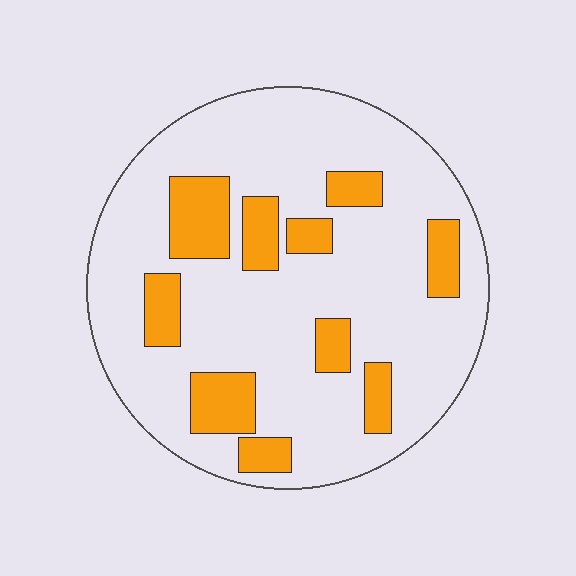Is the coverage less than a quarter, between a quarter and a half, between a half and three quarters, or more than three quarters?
Less than a quarter.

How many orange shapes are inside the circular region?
10.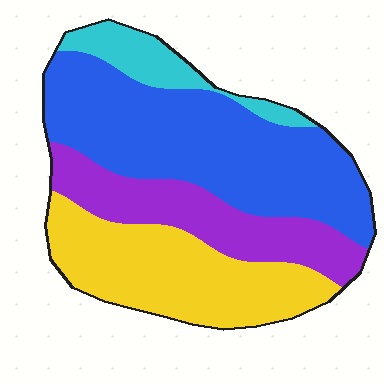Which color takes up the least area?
Cyan, at roughly 10%.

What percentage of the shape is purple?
Purple covers roughly 20% of the shape.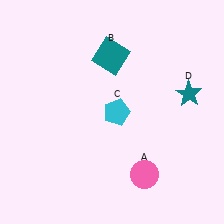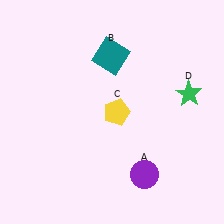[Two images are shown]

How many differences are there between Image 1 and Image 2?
There are 3 differences between the two images.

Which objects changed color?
A changed from pink to purple. C changed from cyan to yellow. D changed from teal to green.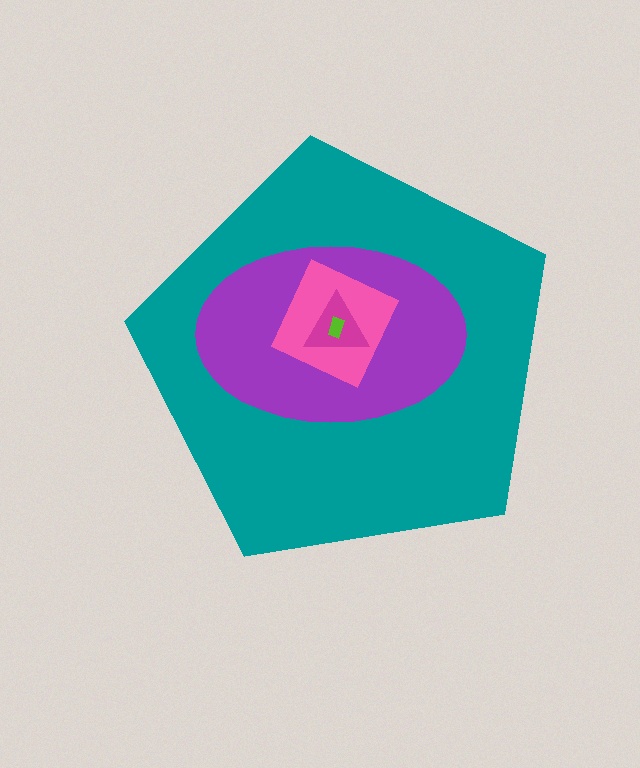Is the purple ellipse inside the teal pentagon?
Yes.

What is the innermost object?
The lime rectangle.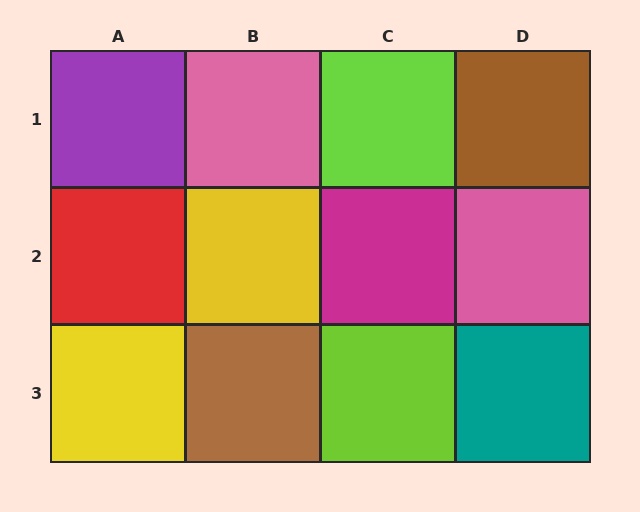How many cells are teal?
1 cell is teal.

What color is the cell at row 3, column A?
Yellow.